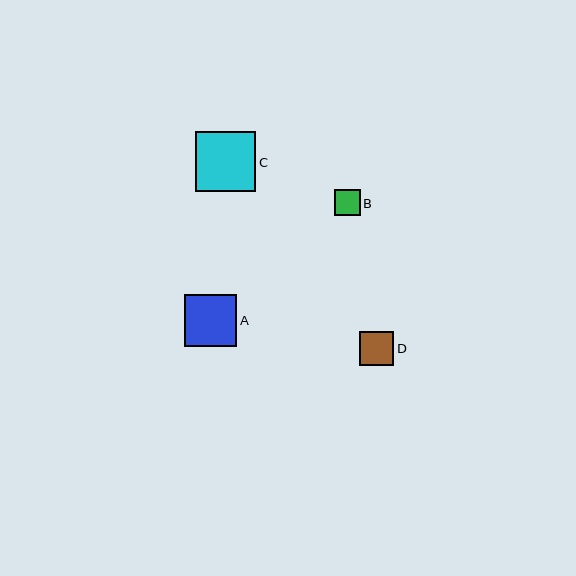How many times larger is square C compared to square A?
Square C is approximately 1.2 times the size of square A.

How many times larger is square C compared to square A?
Square C is approximately 1.2 times the size of square A.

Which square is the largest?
Square C is the largest with a size of approximately 60 pixels.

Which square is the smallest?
Square B is the smallest with a size of approximately 26 pixels.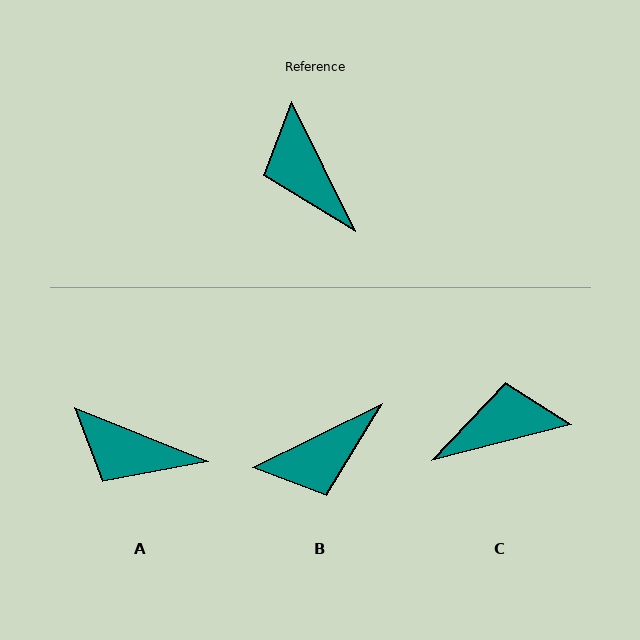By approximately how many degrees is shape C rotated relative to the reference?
Approximately 102 degrees clockwise.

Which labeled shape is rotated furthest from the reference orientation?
C, about 102 degrees away.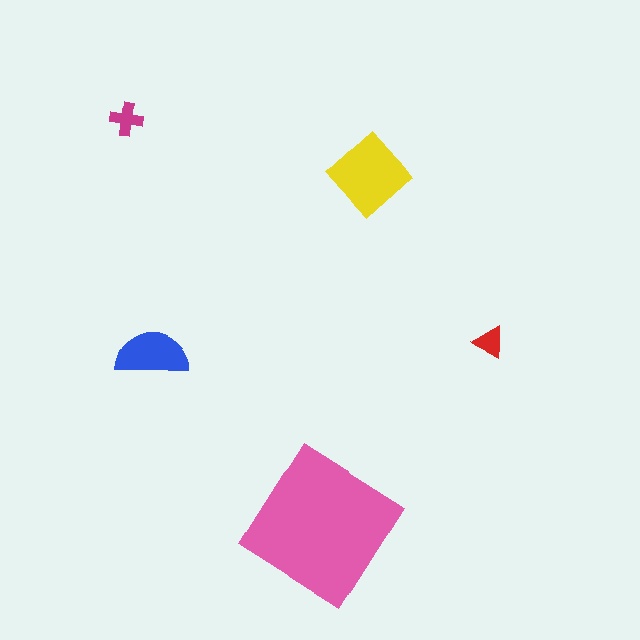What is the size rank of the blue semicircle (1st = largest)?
3rd.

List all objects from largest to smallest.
The pink diamond, the yellow diamond, the blue semicircle, the magenta cross, the red triangle.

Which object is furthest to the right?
The red triangle is rightmost.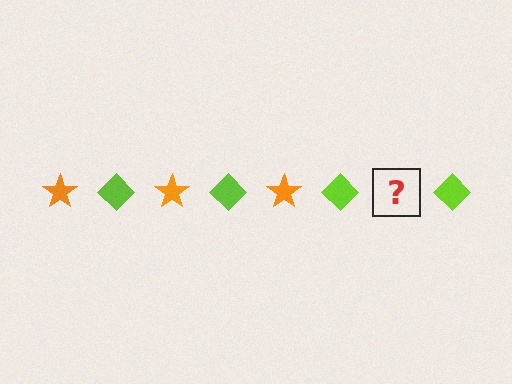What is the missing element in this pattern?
The missing element is an orange star.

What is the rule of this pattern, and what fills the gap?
The rule is that the pattern alternates between orange star and lime diamond. The gap should be filled with an orange star.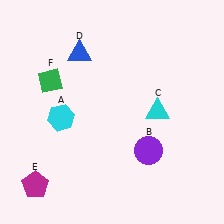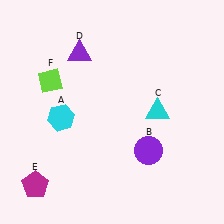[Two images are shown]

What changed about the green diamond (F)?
In Image 1, F is green. In Image 2, it changed to lime.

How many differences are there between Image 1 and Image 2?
There are 2 differences between the two images.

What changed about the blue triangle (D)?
In Image 1, D is blue. In Image 2, it changed to purple.